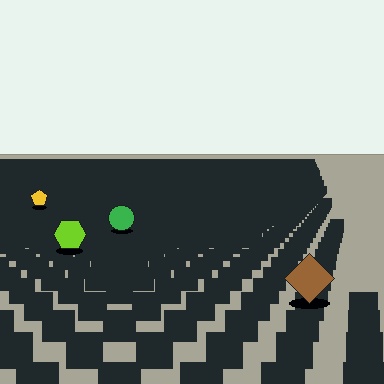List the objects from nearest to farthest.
From nearest to farthest: the brown diamond, the lime hexagon, the green circle, the yellow pentagon.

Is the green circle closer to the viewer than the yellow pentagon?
Yes. The green circle is closer — you can tell from the texture gradient: the ground texture is coarser near it.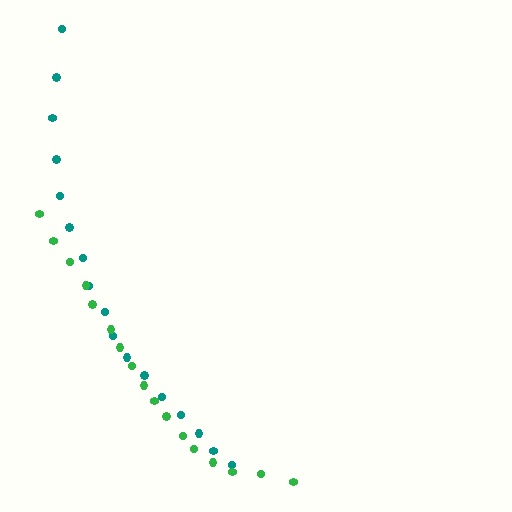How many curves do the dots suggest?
There are 2 distinct paths.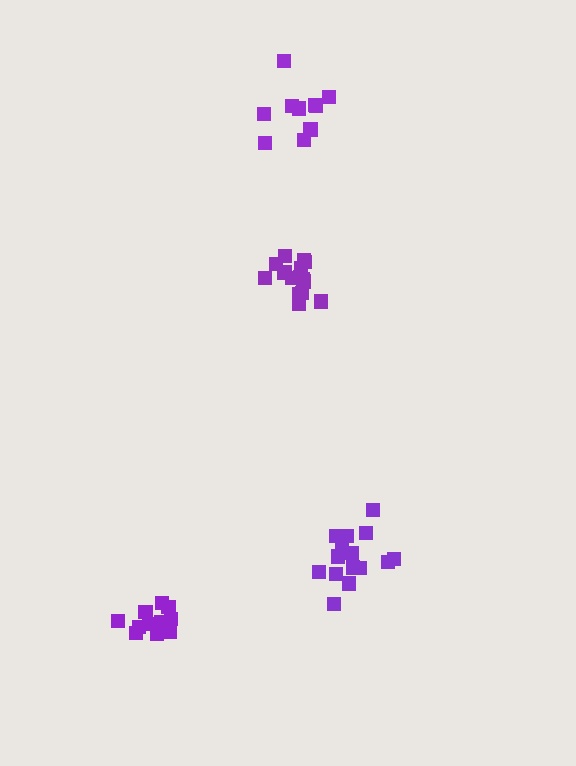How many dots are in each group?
Group 1: 15 dots, Group 2: 10 dots, Group 3: 12 dots, Group 4: 16 dots (53 total).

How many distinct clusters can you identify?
There are 4 distinct clusters.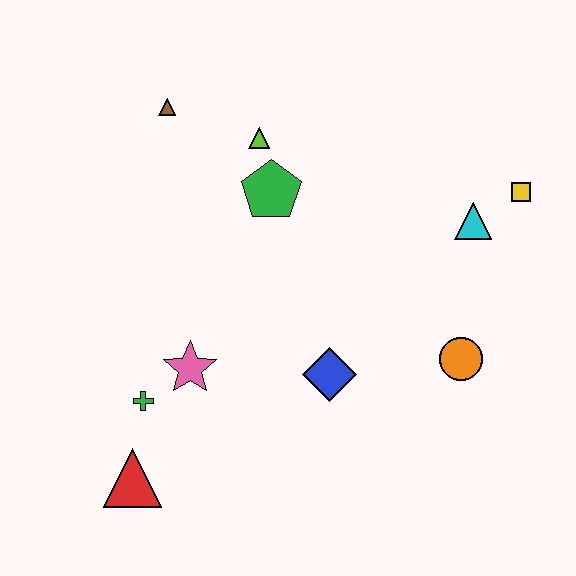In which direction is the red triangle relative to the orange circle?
The red triangle is to the left of the orange circle.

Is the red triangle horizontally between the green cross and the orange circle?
No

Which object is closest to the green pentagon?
The lime triangle is closest to the green pentagon.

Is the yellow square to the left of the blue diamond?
No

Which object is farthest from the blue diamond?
The brown triangle is farthest from the blue diamond.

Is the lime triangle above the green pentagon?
Yes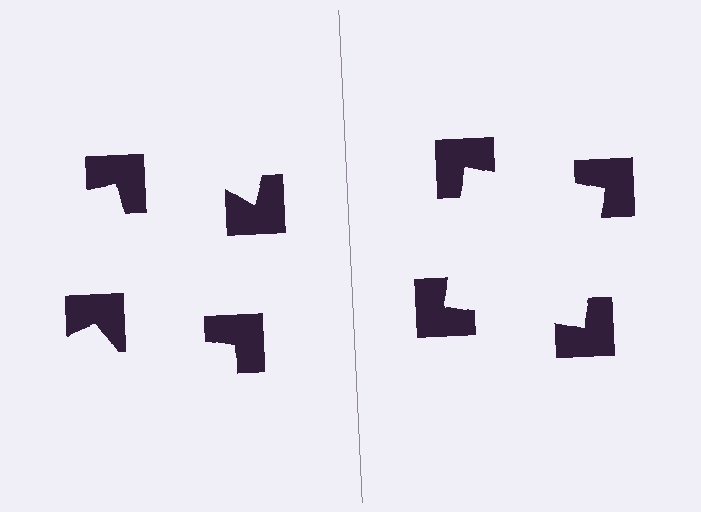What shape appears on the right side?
An illusory square.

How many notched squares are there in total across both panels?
8 — 4 on each side.